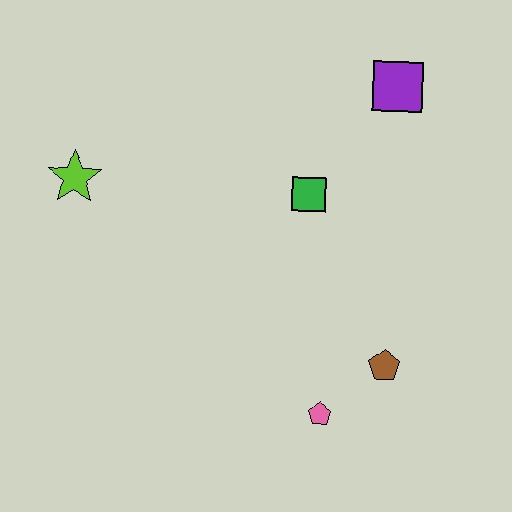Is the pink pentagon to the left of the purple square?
Yes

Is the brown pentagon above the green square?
No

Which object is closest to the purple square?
The green square is closest to the purple square.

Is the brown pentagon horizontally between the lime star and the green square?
No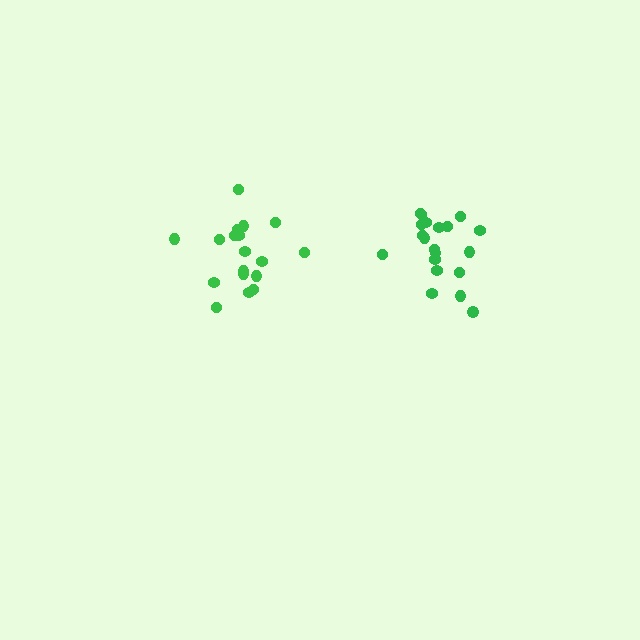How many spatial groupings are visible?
There are 2 spatial groupings.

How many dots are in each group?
Group 1: 20 dots, Group 2: 18 dots (38 total).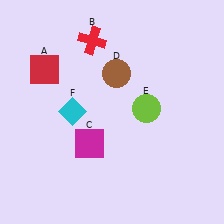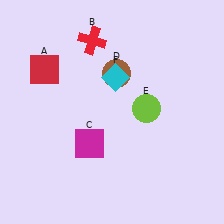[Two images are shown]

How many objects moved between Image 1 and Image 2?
1 object moved between the two images.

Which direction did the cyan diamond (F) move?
The cyan diamond (F) moved right.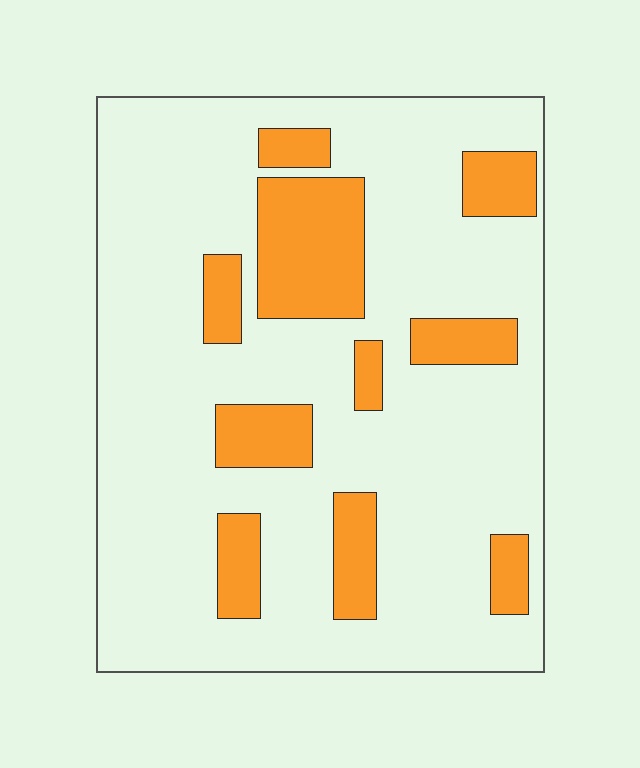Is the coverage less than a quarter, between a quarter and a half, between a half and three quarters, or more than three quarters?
Less than a quarter.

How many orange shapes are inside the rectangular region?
10.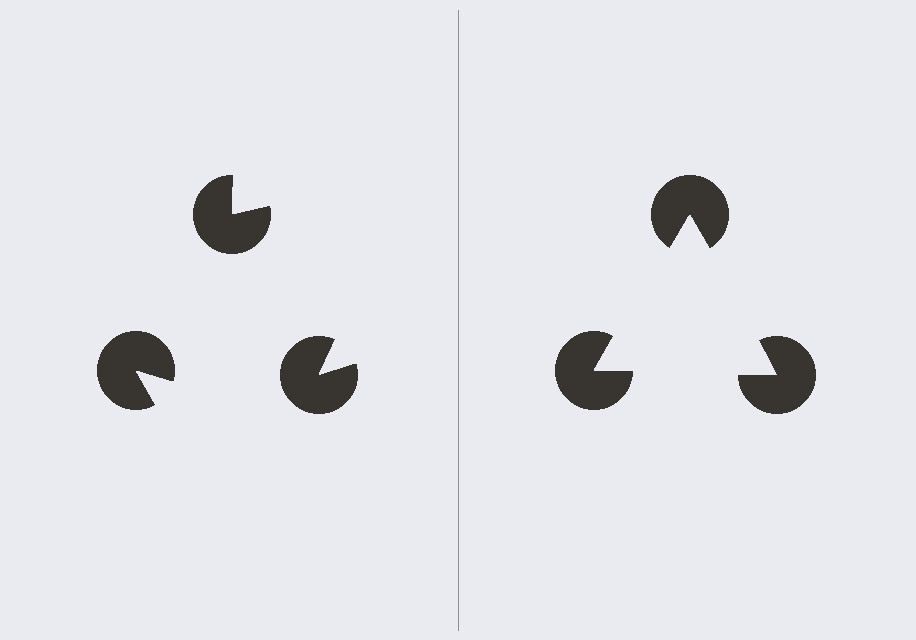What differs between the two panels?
The pac-man discs are positioned identically on both sides; only the wedge orientations differ. On the right they align to a triangle; on the left they are misaligned.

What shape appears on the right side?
An illusory triangle.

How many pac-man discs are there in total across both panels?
6 — 3 on each side.